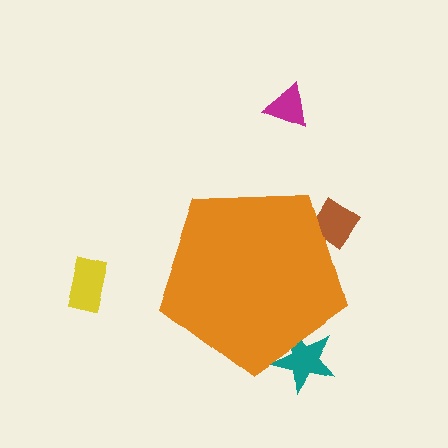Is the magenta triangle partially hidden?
No, the magenta triangle is fully visible.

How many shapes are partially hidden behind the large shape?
2 shapes are partially hidden.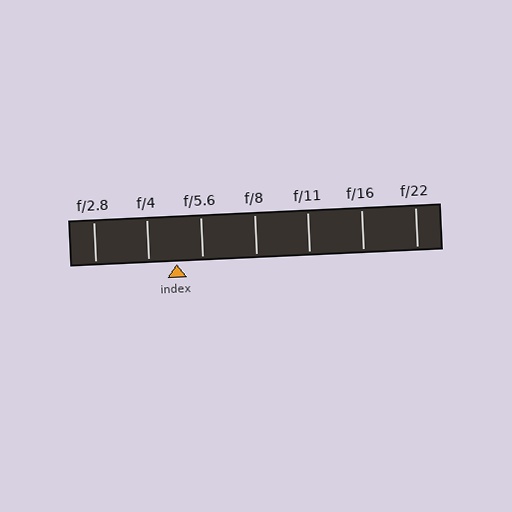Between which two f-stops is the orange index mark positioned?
The index mark is between f/4 and f/5.6.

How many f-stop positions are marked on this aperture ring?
There are 7 f-stop positions marked.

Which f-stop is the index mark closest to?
The index mark is closest to f/5.6.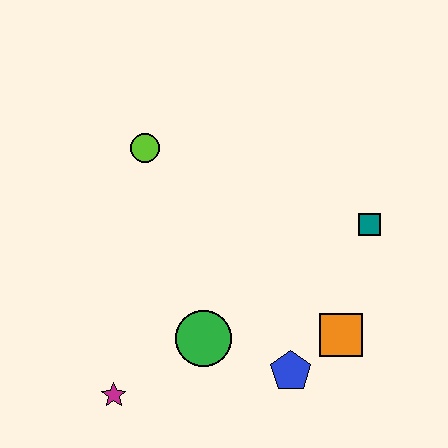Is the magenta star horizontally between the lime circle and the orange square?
No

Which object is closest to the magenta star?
The green circle is closest to the magenta star.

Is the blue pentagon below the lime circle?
Yes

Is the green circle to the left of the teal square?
Yes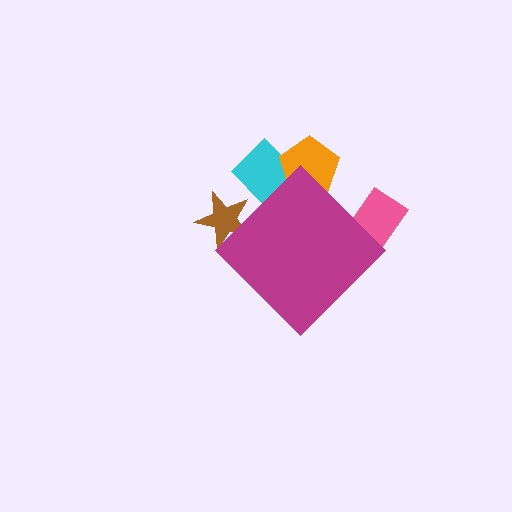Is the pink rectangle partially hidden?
Yes, the pink rectangle is partially hidden behind the magenta diamond.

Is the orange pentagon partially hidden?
Yes, the orange pentagon is partially hidden behind the magenta diamond.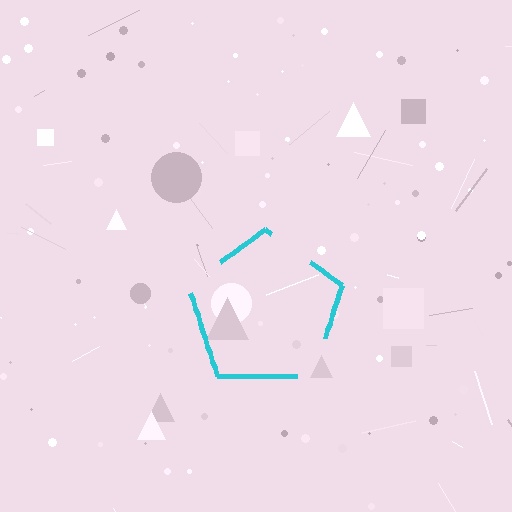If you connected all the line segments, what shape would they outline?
They would outline a pentagon.